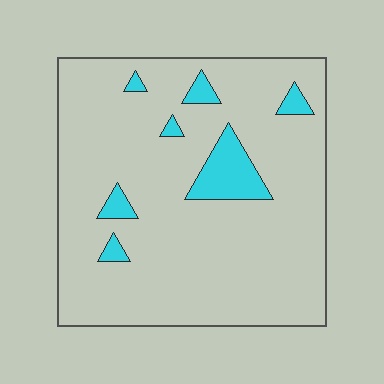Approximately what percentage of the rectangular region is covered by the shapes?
Approximately 10%.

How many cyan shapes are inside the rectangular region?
7.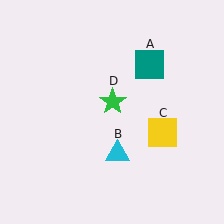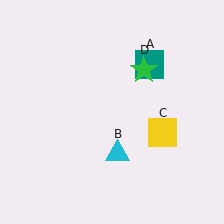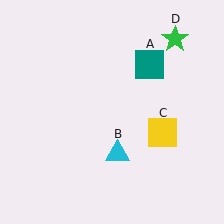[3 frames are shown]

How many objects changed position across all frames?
1 object changed position: green star (object D).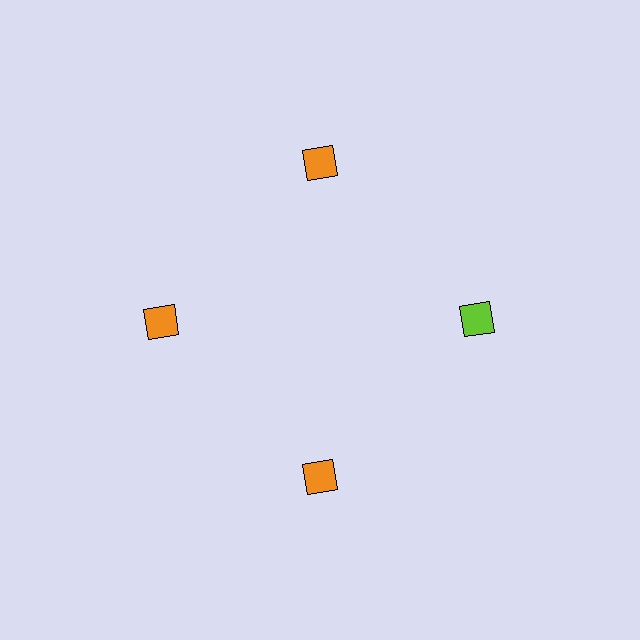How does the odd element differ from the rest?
It has a different color: lime instead of orange.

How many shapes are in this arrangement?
There are 4 shapes arranged in a ring pattern.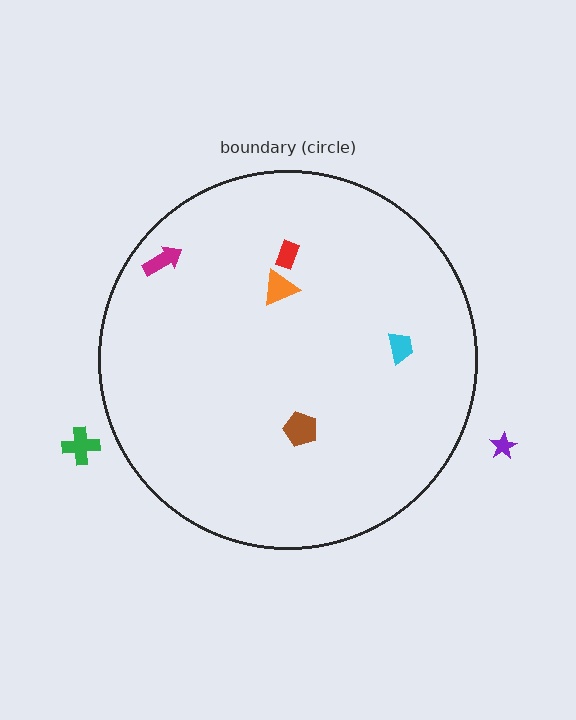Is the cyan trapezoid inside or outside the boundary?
Inside.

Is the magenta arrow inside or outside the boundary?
Inside.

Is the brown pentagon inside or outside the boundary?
Inside.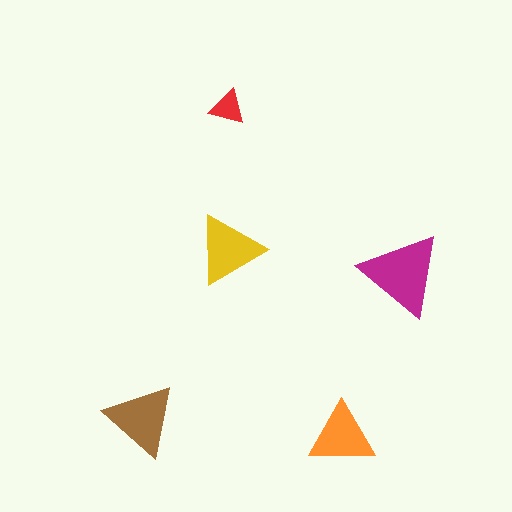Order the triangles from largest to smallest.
the magenta one, the brown one, the yellow one, the orange one, the red one.